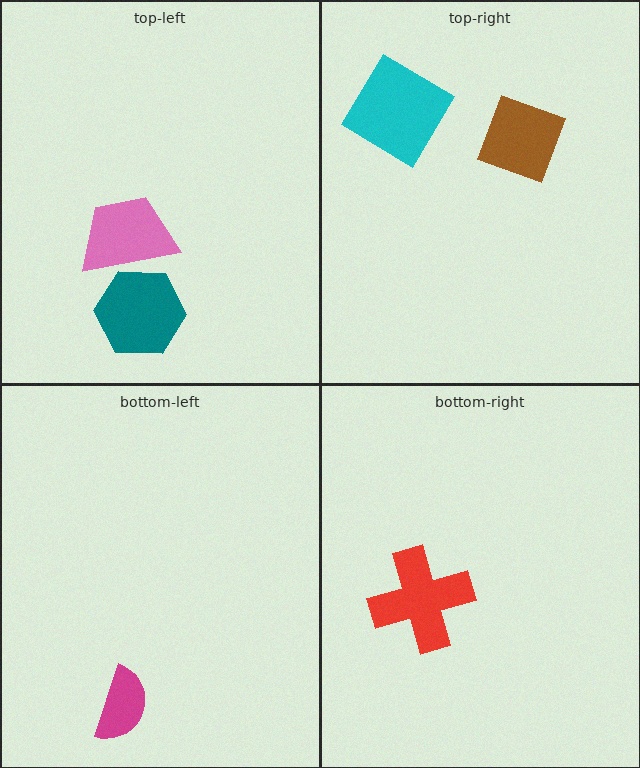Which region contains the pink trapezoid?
The top-left region.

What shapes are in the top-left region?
The teal hexagon, the pink trapezoid.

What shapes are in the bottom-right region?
The red cross.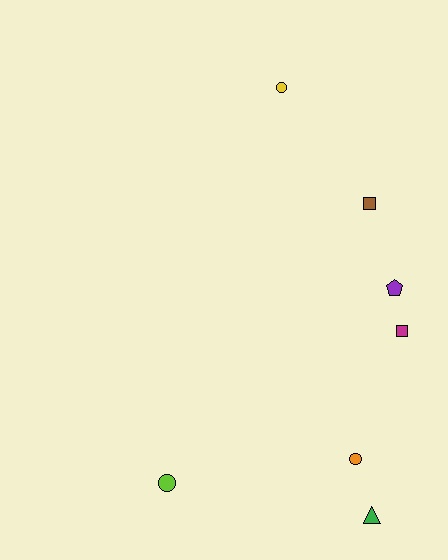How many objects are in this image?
There are 7 objects.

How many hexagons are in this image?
There are no hexagons.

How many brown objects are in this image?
There is 1 brown object.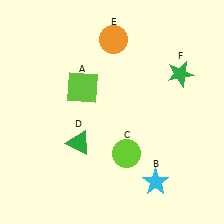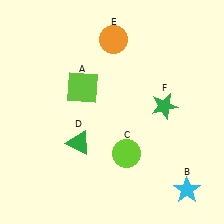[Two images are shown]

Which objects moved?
The objects that moved are: the cyan star (B), the green star (F).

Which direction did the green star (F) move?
The green star (F) moved down.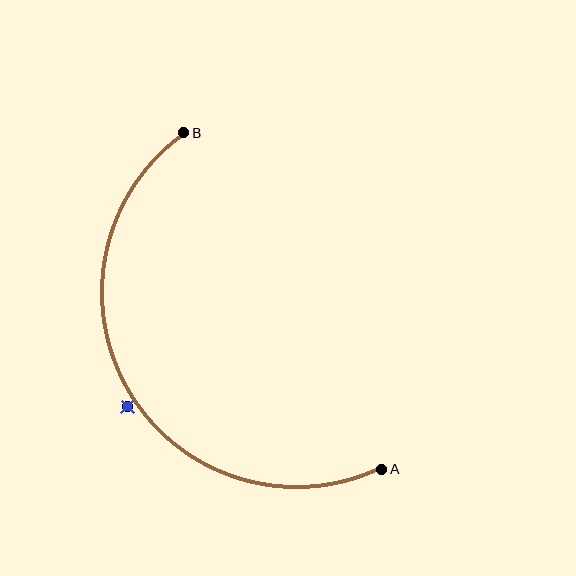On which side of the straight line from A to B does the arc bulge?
The arc bulges to the left of the straight line connecting A and B.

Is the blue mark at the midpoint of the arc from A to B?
No — the blue mark does not lie on the arc at all. It sits slightly outside the curve.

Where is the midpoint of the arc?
The arc midpoint is the point on the curve farthest from the straight line joining A and B. It sits to the left of that line.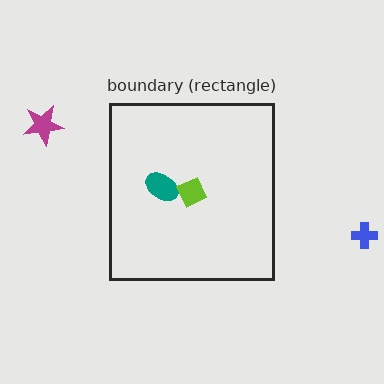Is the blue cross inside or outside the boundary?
Outside.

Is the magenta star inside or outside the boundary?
Outside.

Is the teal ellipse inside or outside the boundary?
Inside.